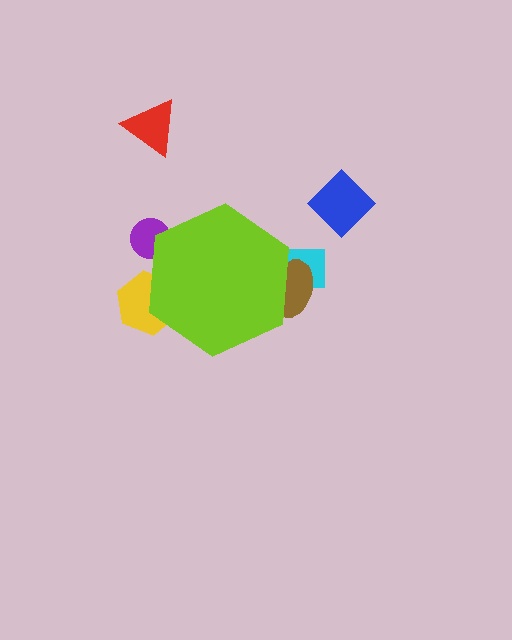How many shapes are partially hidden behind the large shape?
4 shapes are partially hidden.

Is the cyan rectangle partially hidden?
Yes, the cyan rectangle is partially hidden behind the lime hexagon.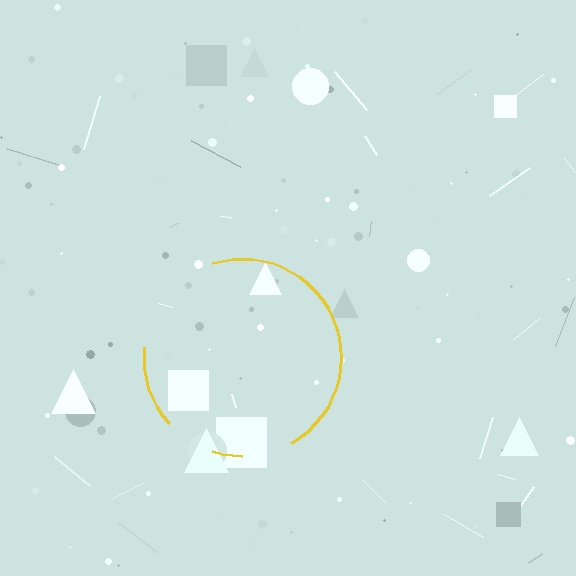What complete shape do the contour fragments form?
The contour fragments form a circle.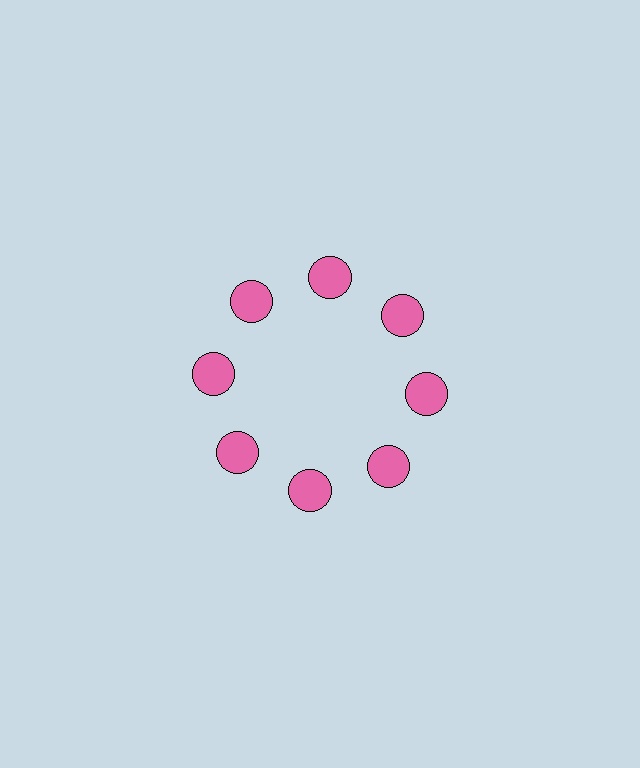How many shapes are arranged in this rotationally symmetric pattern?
There are 8 shapes, arranged in 8 groups of 1.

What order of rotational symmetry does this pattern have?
This pattern has 8-fold rotational symmetry.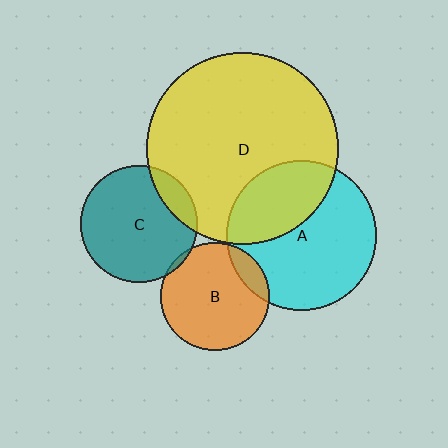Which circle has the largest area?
Circle D (yellow).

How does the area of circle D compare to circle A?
Approximately 1.7 times.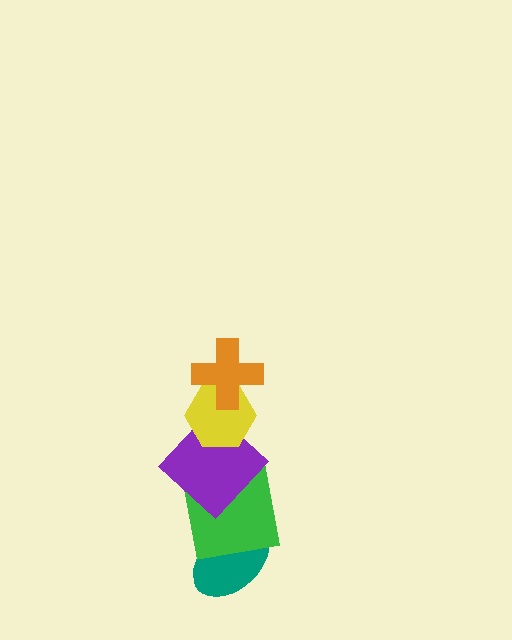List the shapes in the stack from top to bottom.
From top to bottom: the orange cross, the yellow hexagon, the purple diamond, the green square, the teal ellipse.